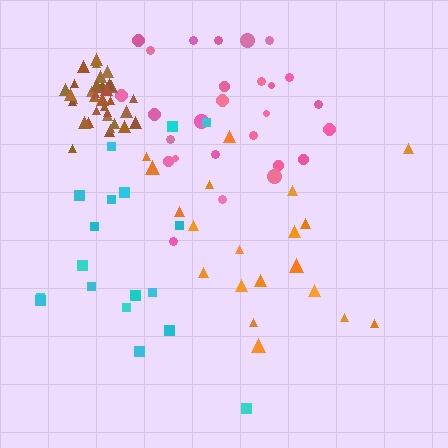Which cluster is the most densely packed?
Brown.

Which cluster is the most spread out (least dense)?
Cyan.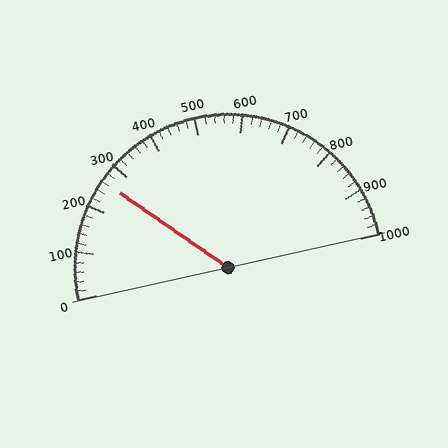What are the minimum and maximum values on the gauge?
The gauge ranges from 0 to 1000.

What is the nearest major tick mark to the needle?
The nearest major tick mark is 300.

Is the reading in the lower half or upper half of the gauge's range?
The reading is in the lower half of the range (0 to 1000).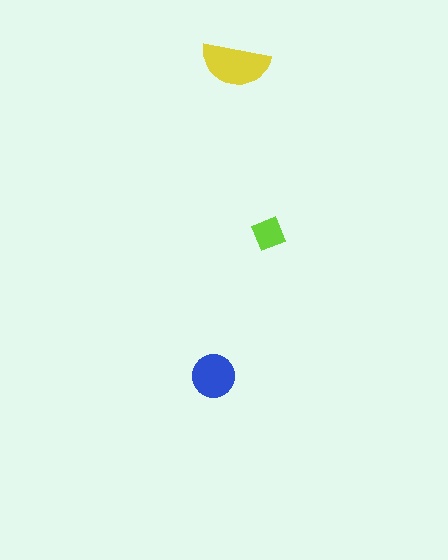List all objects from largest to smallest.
The yellow semicircle, the blue circle, the lime square.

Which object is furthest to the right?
The lime square is rightmost.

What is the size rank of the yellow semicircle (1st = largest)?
1st.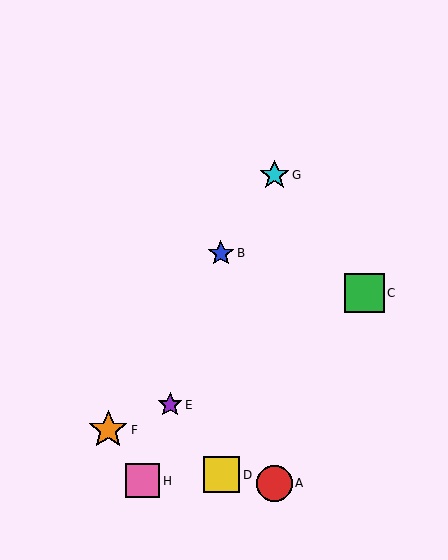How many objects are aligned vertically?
2 objects (A, G) are aligned vertically.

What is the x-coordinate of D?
Object D is at x≈222.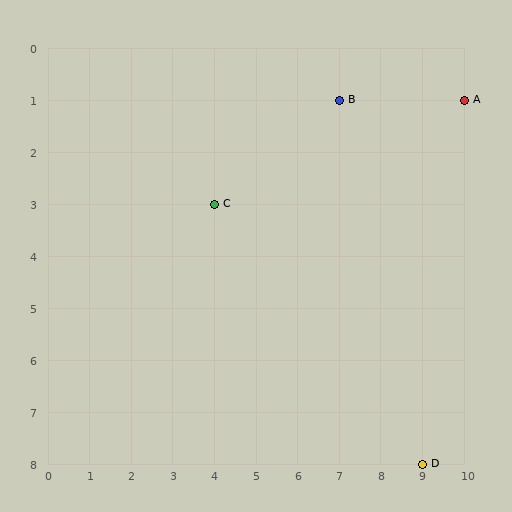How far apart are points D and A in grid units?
Points D and A are 1 column and 7 rows apart (about 7.1 grid units diagonally).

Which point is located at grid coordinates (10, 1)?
Point A is at (10, 1).